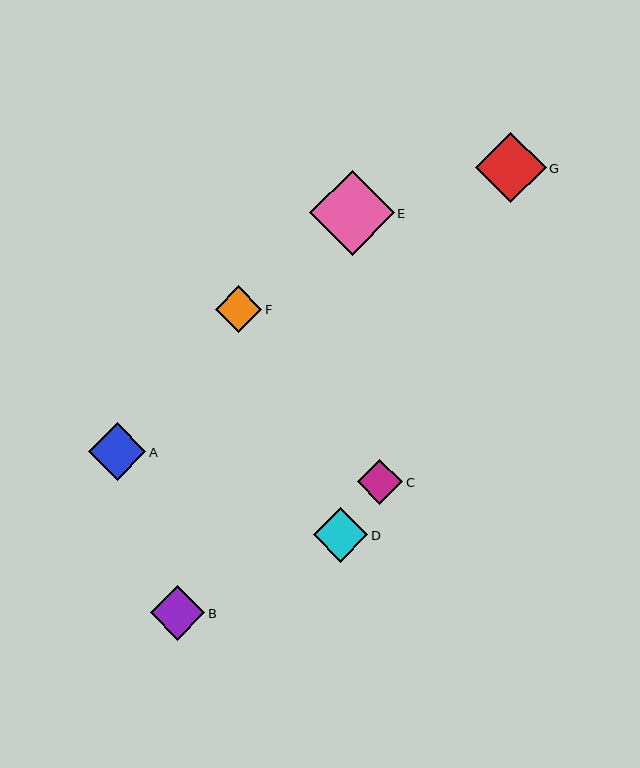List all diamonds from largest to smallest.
From largest to smallest: E, G, A, B, D, F, C.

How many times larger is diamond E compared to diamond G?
Diamond E is approximately 1.2 times the size of diamond G.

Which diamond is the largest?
Diamond E is the largest with a size of approximately 84 pixels.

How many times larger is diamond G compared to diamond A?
Diamond G is approximately 1.2 times the size of diamond A.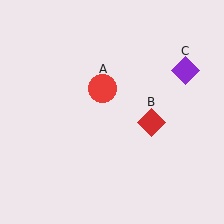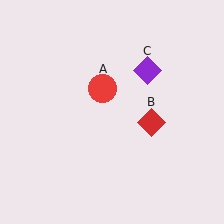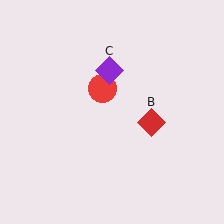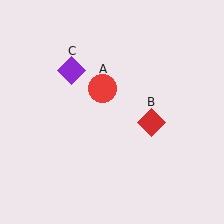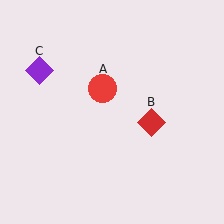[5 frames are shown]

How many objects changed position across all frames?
1 object changed position: purple diamond (object C).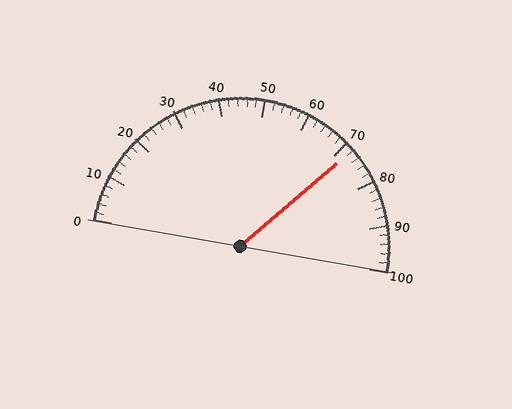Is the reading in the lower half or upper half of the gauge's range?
The reading is in the upper half of the range (0 to 100).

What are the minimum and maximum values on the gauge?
The gauge ranges from 0 to 100.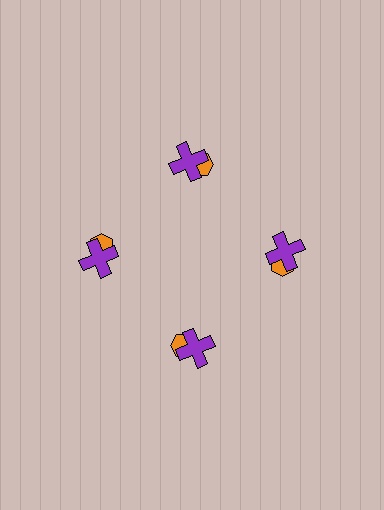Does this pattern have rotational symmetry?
Yes, this pattern has 4-fold rotational symmetry. It looks the same after rotating 90 degrees around the center.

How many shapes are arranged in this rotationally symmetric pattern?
There are 8 shapes, arranged in 4 groups of 2.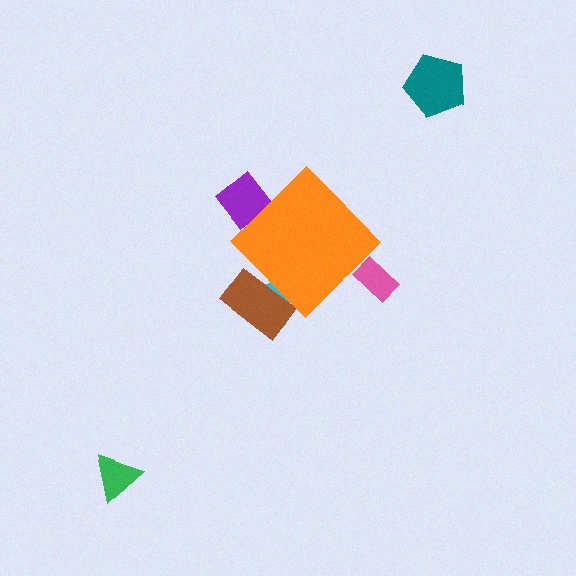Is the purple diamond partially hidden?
Yes, the purple diamond is partially hidden behind the orange diamond.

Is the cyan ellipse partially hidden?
Yes, the cyan ellipse is partially hidden behind the orange diamond.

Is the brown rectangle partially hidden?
Yes, the brown rectangle is partially hidden behind the orange diamond.